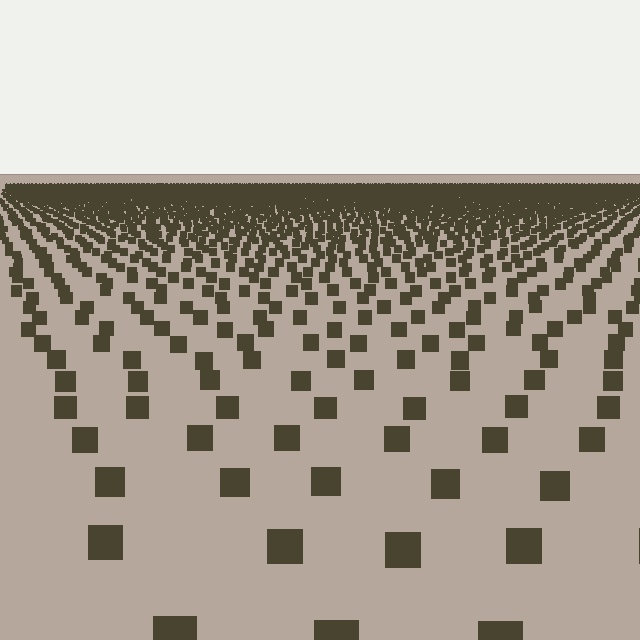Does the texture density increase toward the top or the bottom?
Density increases toward the top.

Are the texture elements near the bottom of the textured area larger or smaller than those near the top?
Larger. Near the bottom, elements are closer to the viewer and appear at a bigger on-screen size.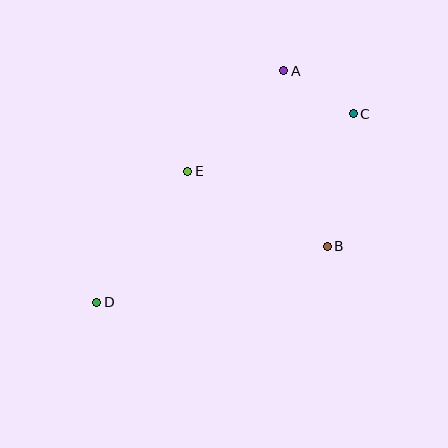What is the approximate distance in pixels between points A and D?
The distance between A and D is approximately 298 pixels.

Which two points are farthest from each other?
Points C and D are farthest from each other.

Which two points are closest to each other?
Points A and C are closest to each other.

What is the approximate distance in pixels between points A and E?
The distance between A and E is approximately 139 pixels.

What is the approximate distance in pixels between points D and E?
The distance between D and E is approximately 160 pixels.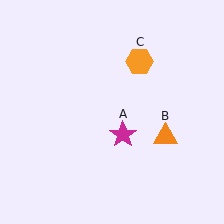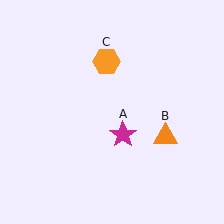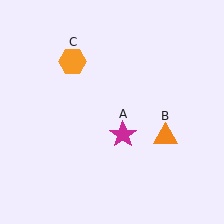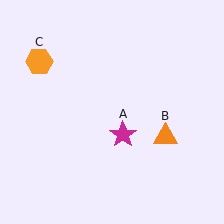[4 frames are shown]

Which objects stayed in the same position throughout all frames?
Magenta star (object A) and orange triangle (object B) remained stationary.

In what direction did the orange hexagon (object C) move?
The orange hexagon (object C) moved left.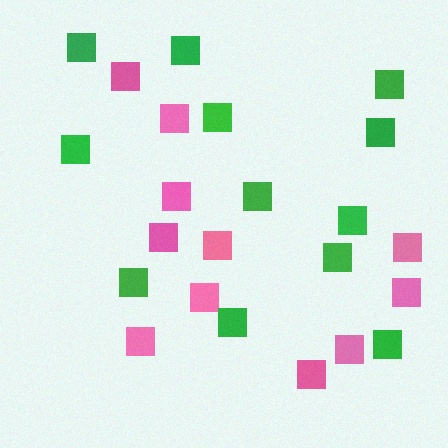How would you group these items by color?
There are 2 groups: one group of pink squares (11) and one group of green squares (12).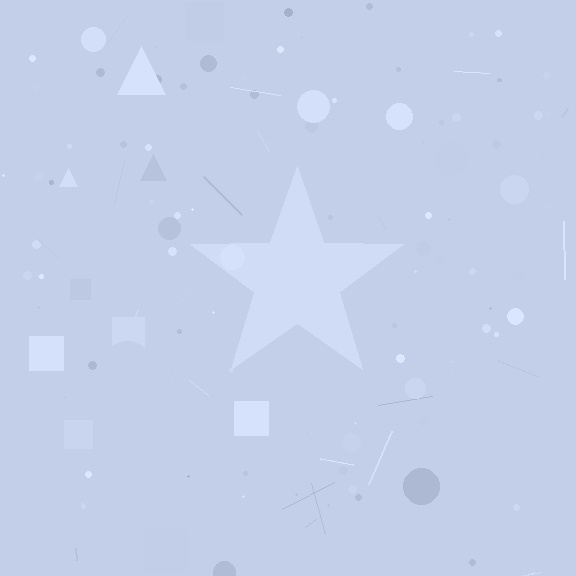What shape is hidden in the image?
A star is hidden in the image.